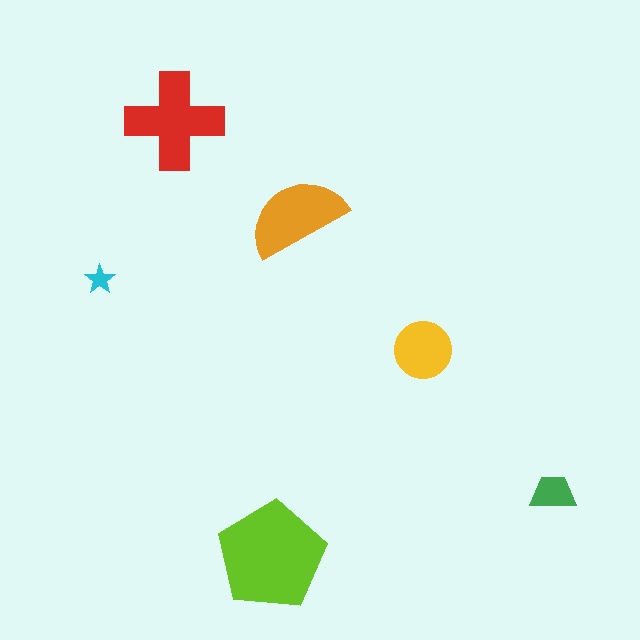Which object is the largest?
The lime pentagon.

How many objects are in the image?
There are 6 objects in the image.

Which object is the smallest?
The cyan star.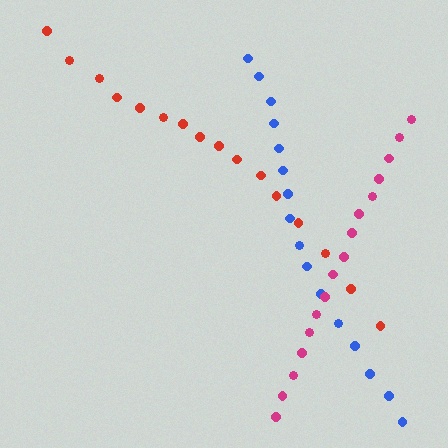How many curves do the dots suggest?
There are 3 distinct paths.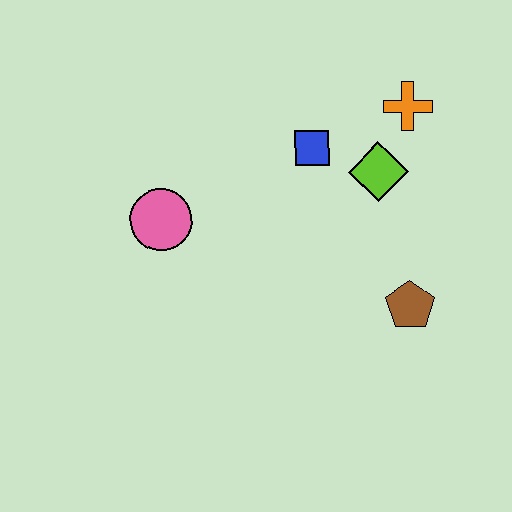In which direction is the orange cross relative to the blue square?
The orange cross is to the right of the blue square.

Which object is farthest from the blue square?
The brown pentagon is farthest from the blue square.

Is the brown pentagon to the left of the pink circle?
No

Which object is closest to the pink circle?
The blue square is closest to the pink circle.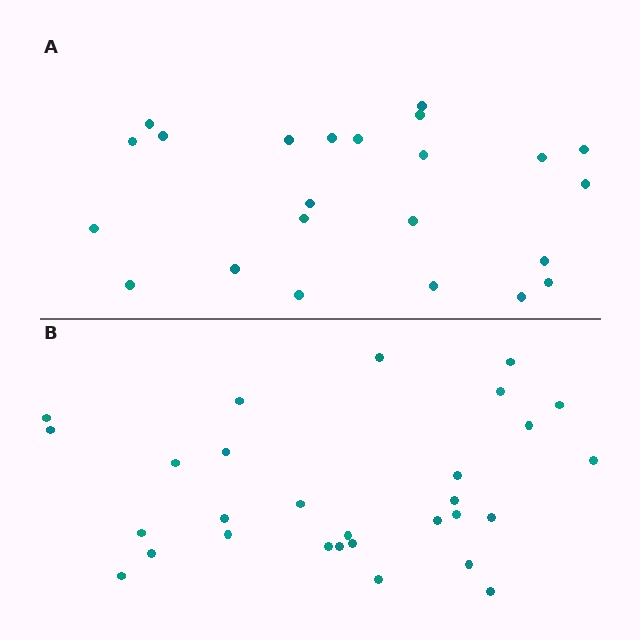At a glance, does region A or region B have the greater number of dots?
Region B (the bottom region) has more dots.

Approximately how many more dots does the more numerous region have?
Region B has about 6 more dots than region A.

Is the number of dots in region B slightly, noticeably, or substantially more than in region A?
Region B has noticeably more, but not dramatically so. The ratio is roughly 1.3 to 1.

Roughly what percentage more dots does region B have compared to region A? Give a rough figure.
About 25% more.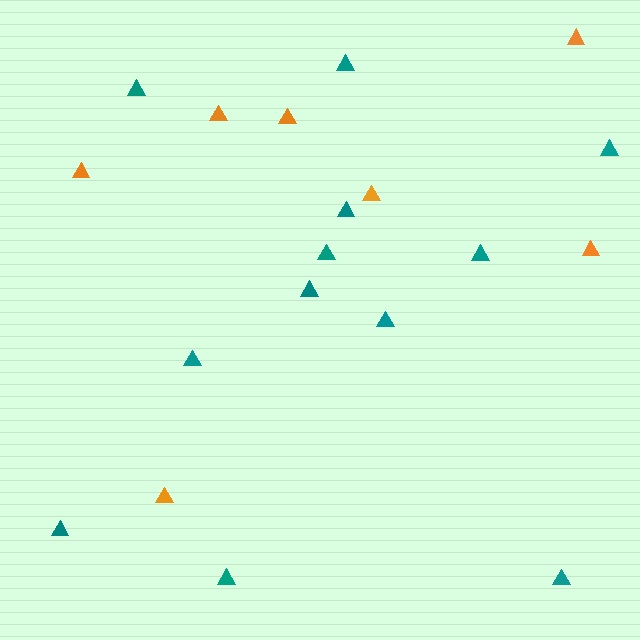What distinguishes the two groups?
There are 2 groups: one group of teal triangles (12) and one group of orange triangles (7).